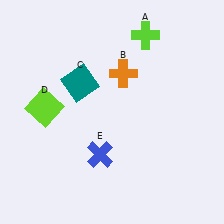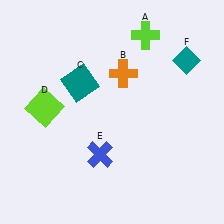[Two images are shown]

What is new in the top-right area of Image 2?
A teal diamond (F) was added in the top-right area of Image 2.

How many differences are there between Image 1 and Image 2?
There is 1 difference between the two images.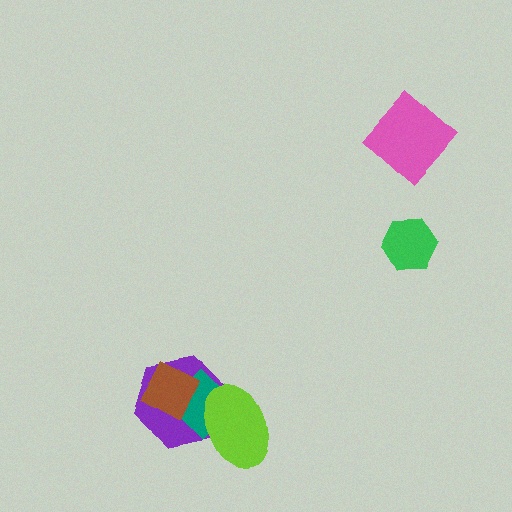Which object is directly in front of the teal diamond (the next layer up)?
The lime ellipse is directly in front of the teal diamond.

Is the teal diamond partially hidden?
Yes, it is partially covered by another shape.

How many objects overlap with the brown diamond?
2 objects overlap with the brown diamond.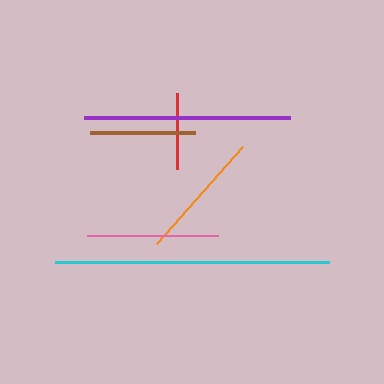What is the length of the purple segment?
The purple segment is approximately 206 pixels long.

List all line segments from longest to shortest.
From longest to shortest: cyan, purple, pink, orange, brown, red.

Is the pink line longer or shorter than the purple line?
The purple line is longer than the pink line.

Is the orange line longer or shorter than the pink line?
The pink line is longer than the orange line.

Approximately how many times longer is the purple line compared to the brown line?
The purple line is approximately 2.0 times the length of the brown line.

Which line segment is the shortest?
The red line is the shortest at approximately 76 pixels.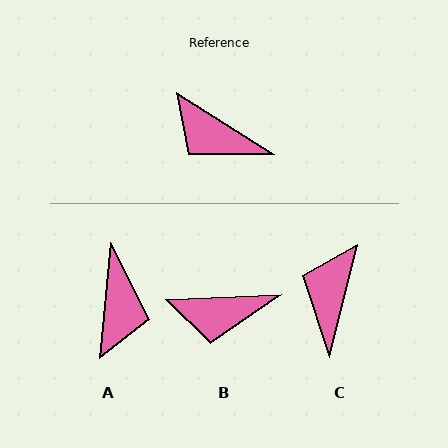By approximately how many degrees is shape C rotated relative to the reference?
Approximately 72 degrees clockwise.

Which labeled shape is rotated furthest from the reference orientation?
A, about 117 degrees away.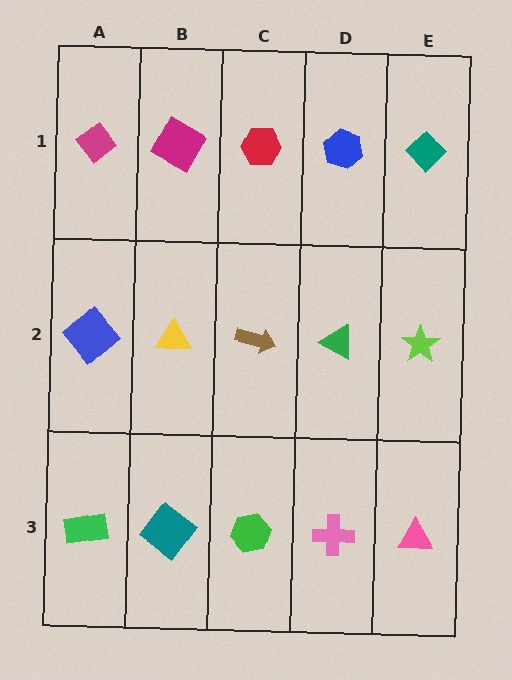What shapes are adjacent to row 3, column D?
A green triangle (row 2, column D), a green hexagon (row 3, column C), a pink triangle (row 3, column E).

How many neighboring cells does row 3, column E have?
2.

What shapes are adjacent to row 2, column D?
A blue hexagon (row 1, column D), a pink cross (row 3, column D), a brown arrow (row 2, column C), a lime star (row 2, column E).